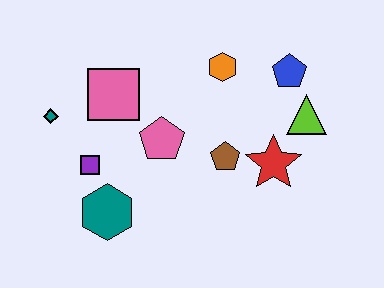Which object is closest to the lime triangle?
The blue pentagon is closest to the lime triangle.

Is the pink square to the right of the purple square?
Yes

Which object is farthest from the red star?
The teal diamond is farthest from the red star.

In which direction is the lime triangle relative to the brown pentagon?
The lime triangle is to the right of the brown pentagon.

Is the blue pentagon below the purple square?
No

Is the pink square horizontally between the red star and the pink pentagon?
No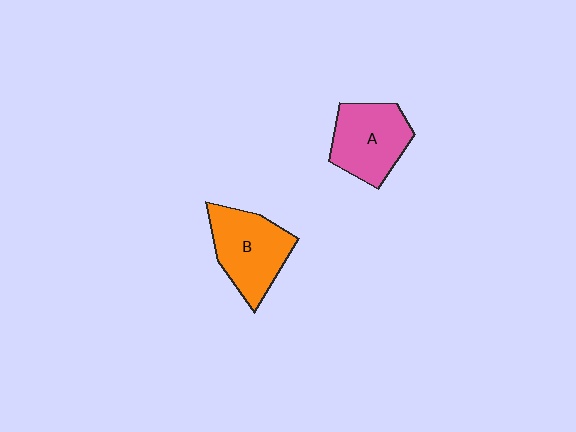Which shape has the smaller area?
Shape A (pink).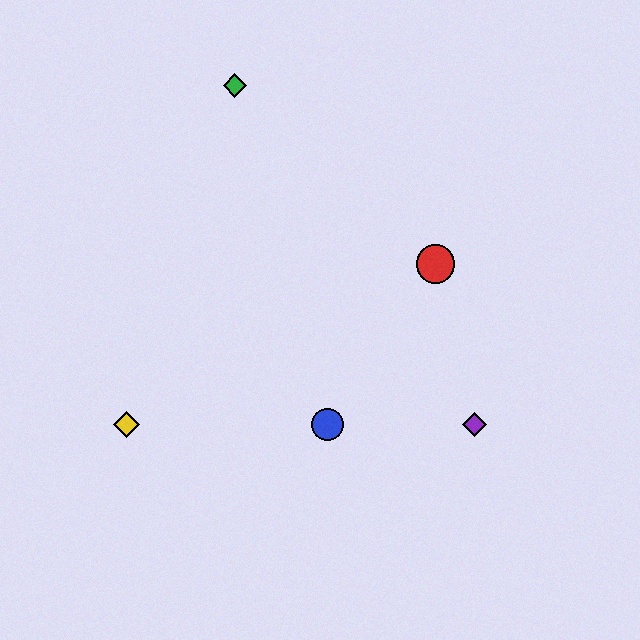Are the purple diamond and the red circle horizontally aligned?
No, the purple diamond is at y≈425 and the red circle is at y≈264.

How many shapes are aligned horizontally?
3 shapes (the blue circle, the yellow diamond, the purple diamond) are aligned horizontally.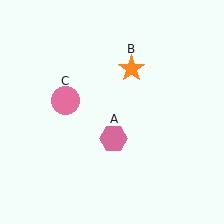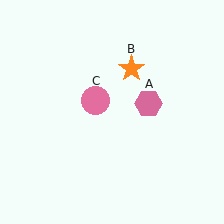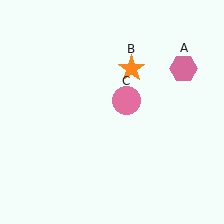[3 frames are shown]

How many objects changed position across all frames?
2 objects changed position: pink hexagon (object A), pink circle (object C).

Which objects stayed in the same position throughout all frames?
Orange star (object B) remained stationary.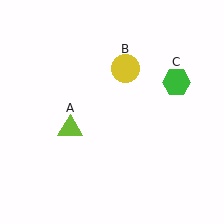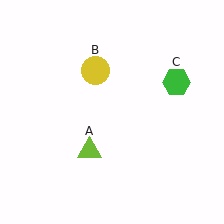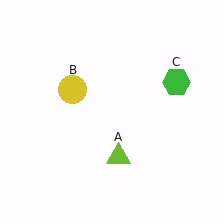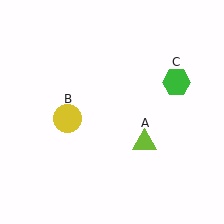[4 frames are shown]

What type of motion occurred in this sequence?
The lime triangle (object A), yellow circle (object B) rotated counterclockwise around the center of the scene.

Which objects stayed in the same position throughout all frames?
Green hexagon (object C) remained stationary.